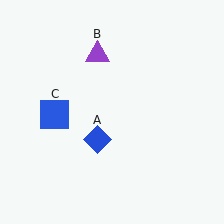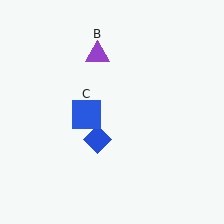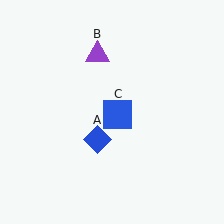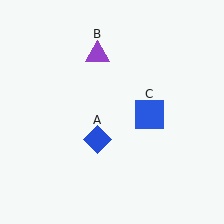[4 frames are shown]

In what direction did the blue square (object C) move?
The blue square (object C) moved right.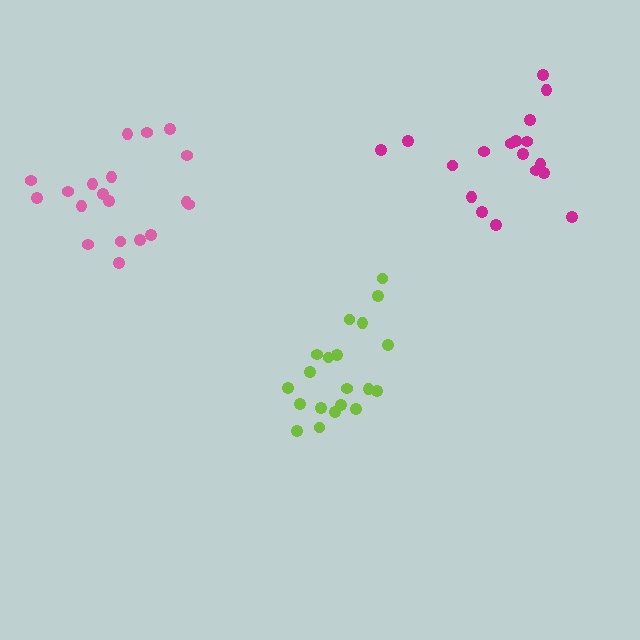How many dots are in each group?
Group 1: 20 dots, Group 2: 19 dots, Group 3: 18 dots (57 total).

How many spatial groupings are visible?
There are 3 spatial groupings.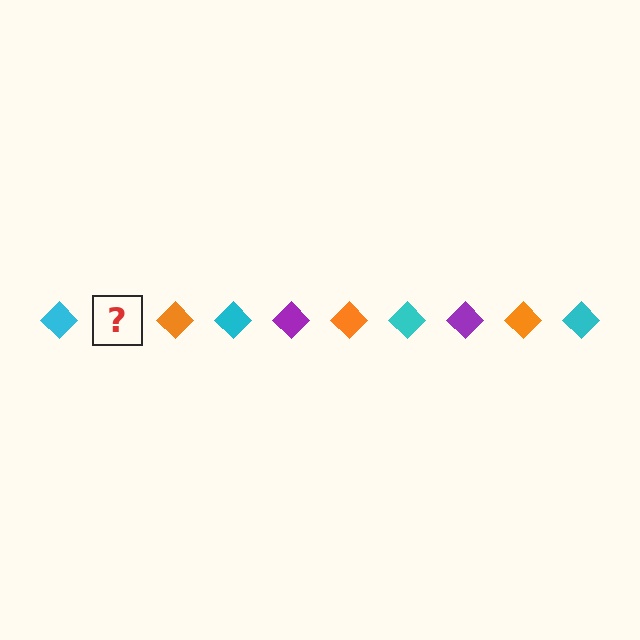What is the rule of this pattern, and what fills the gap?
The rule is that the pattern cycles through cyan, purple, orange diamonds. The gap should be filled with a purple diamond.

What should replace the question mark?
The question mark should be replaced with a purple diamond.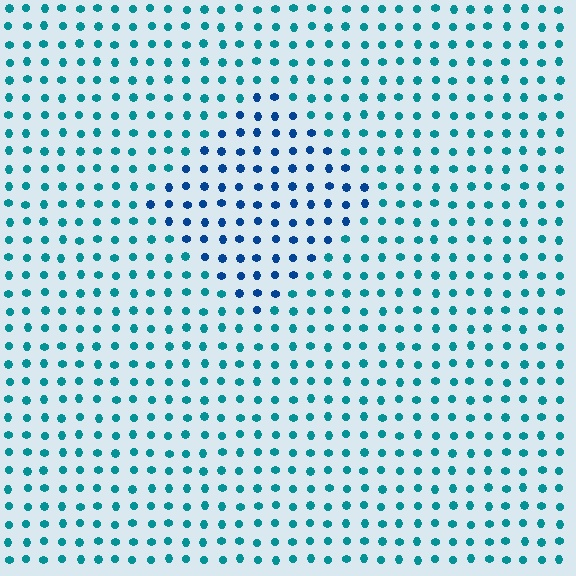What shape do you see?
I see a diamond.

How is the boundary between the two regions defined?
The boundary is defined purely by a slight shift in hue (about 33 degrees). Spacing, size, and orientation are identical on both sides.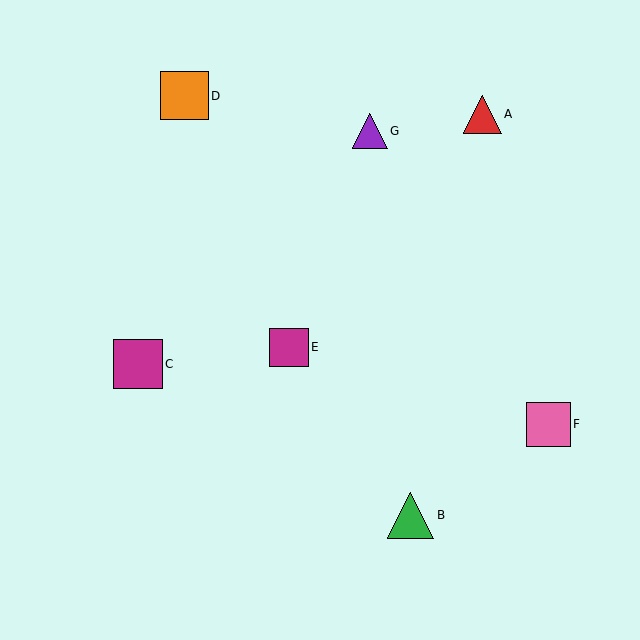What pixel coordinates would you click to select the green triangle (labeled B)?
Click at (410, 515) to select the green triangle B.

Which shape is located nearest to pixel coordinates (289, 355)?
The magenta square (labeled E) at (289, 347) is nearest to that location.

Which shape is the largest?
The magenta square (labeled C) is the largest.